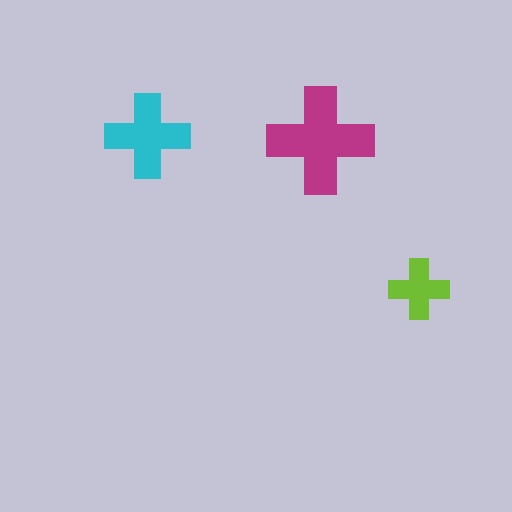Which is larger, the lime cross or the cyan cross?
The cyan one.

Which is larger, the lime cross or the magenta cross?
The magenta one.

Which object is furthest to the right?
The lime cross is rightmost.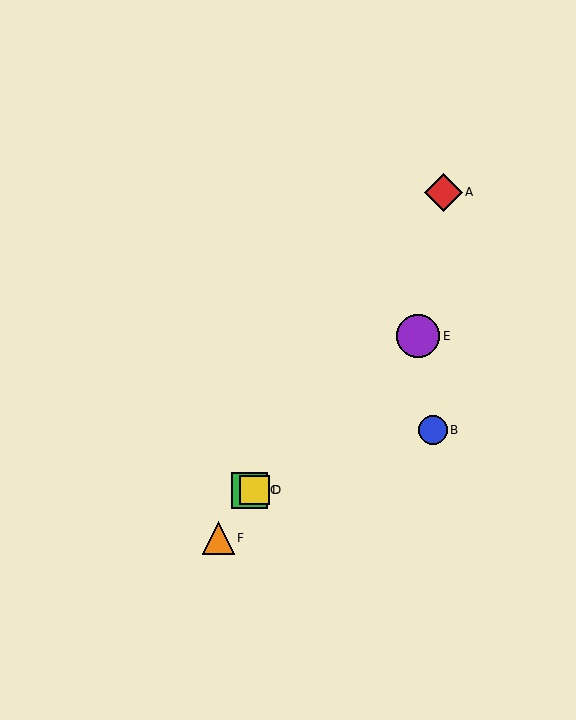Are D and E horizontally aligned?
No, D is at y≈490 and E is at y≈336.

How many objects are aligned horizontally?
2 objects (C, D) are aligned horizontally.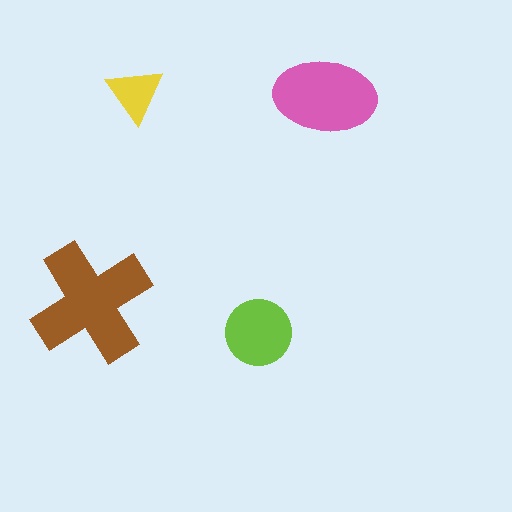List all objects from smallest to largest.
The yellow triangle, the lime circle, the pink ellipse, the brown cross.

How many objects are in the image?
There are 4 objects in the image.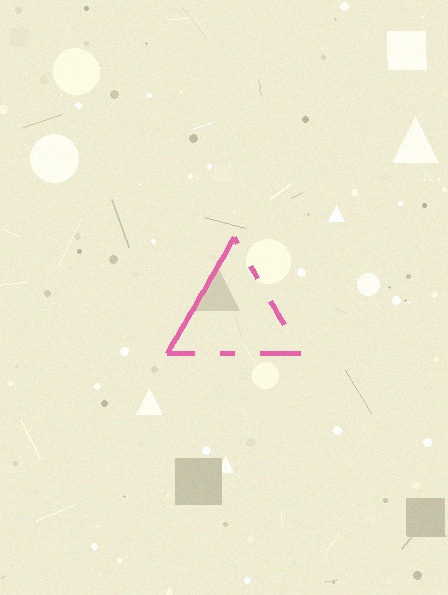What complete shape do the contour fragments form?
The contour fragments form a triangle.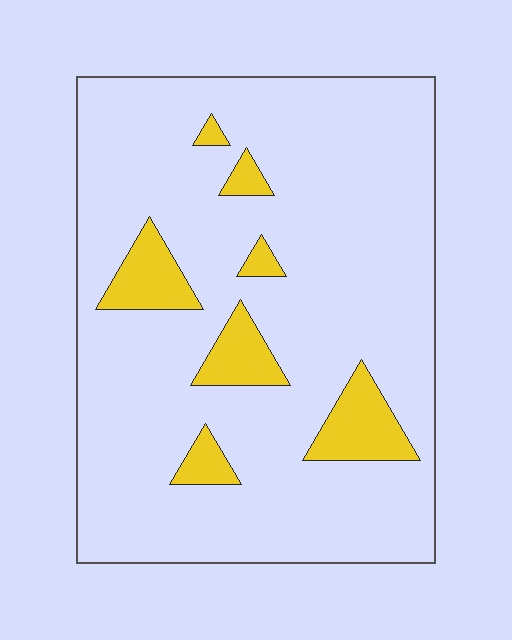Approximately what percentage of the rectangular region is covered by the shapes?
Approximately 10%.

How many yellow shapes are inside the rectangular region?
7.